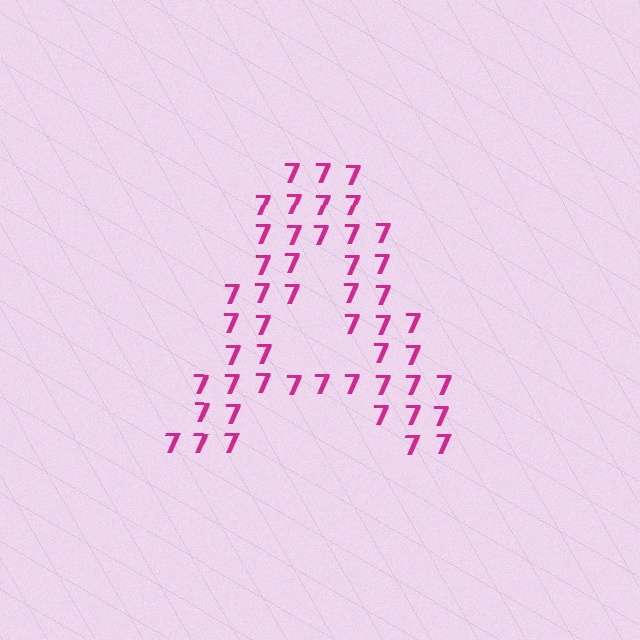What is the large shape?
The large shape is the letter A.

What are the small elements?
The small elements are digit 7's.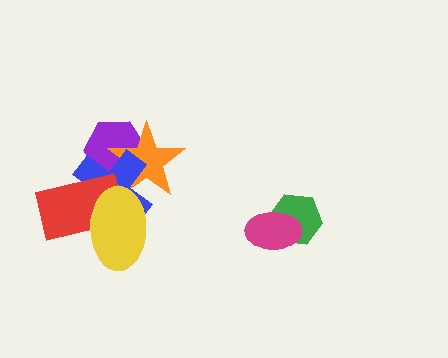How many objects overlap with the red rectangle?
2 objects overlap with the red rectangle.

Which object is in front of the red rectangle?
The yellow ellipse is in front of the red rectangle.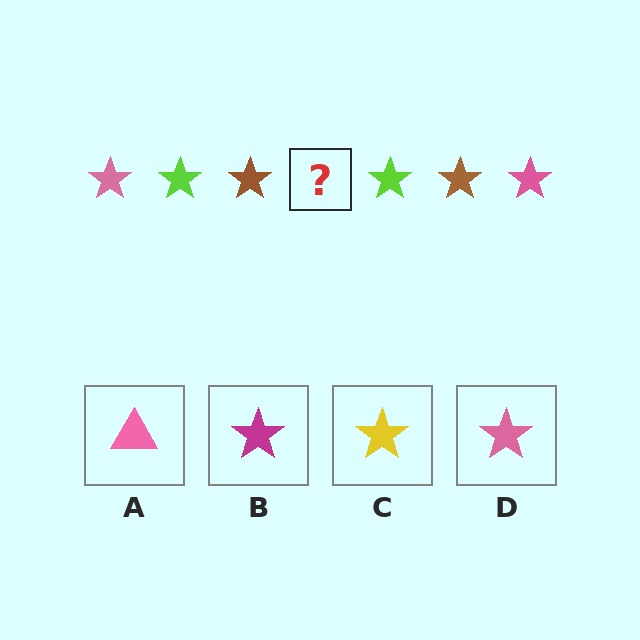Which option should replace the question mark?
Option D.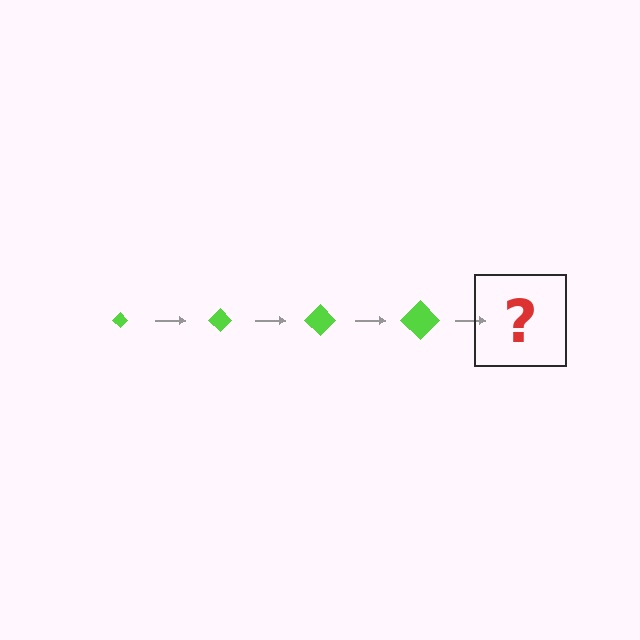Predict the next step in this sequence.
The next step is a lime diamond, larger than the previous one.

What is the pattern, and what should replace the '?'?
The pattern is that the diamond gets progressively larger each step. The '?' should be a lime diamond, larger than the previous one.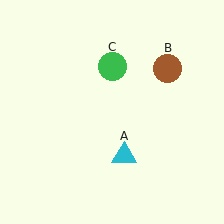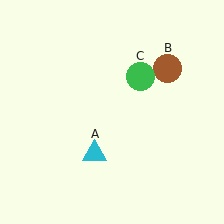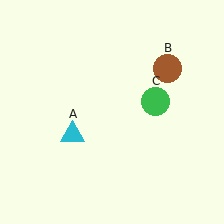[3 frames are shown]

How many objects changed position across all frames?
2 objects changed position: cyan triangle (object A), green circle (object C).